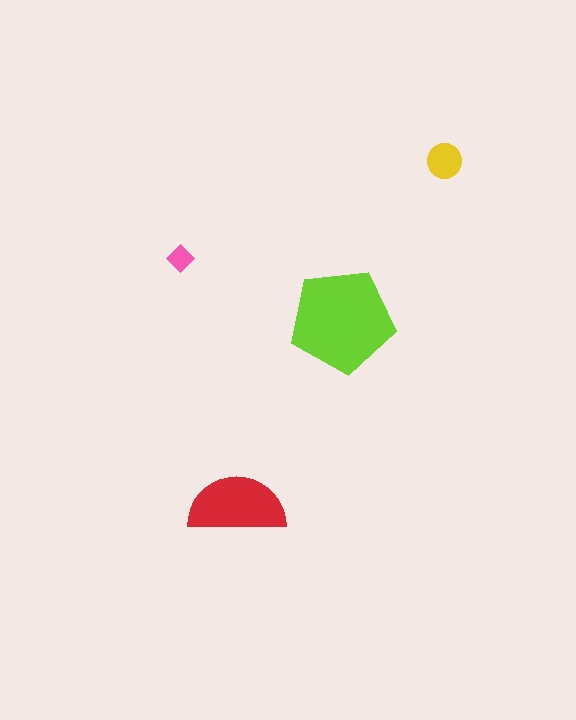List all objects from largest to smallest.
The lime pentagon, the red semicircle, the yellow circle, the pink diamond.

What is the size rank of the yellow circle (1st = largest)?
3rd.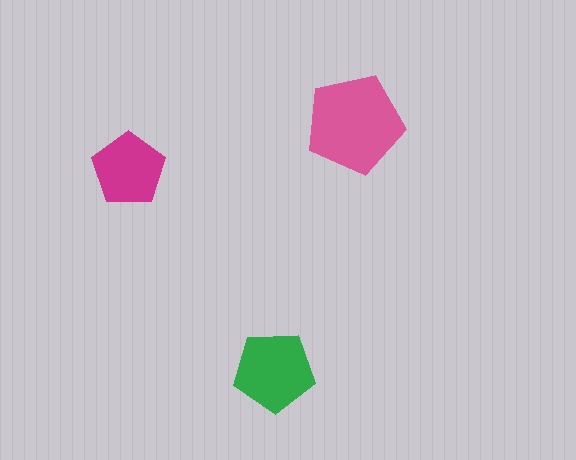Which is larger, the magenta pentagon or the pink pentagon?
The pink one.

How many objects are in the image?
There are 3 objects in the image.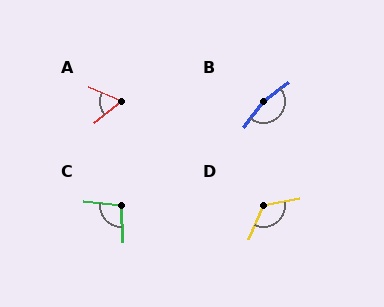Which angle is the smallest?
A, at approximately 62 degrees.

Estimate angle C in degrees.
Approximately 98 degrees.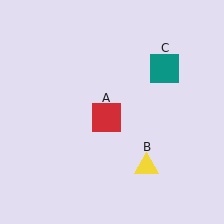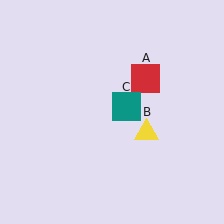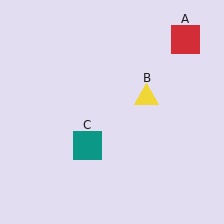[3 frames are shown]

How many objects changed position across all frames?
3 objects changed position: red square (object A), yellow triangle (object B), teal square (object C).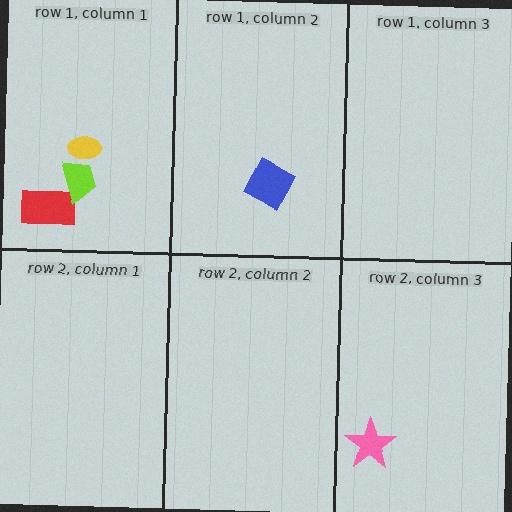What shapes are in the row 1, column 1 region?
The red rectangle, the yellow ellipse, the lime trapezoid.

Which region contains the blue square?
The row 1, column 2 region.